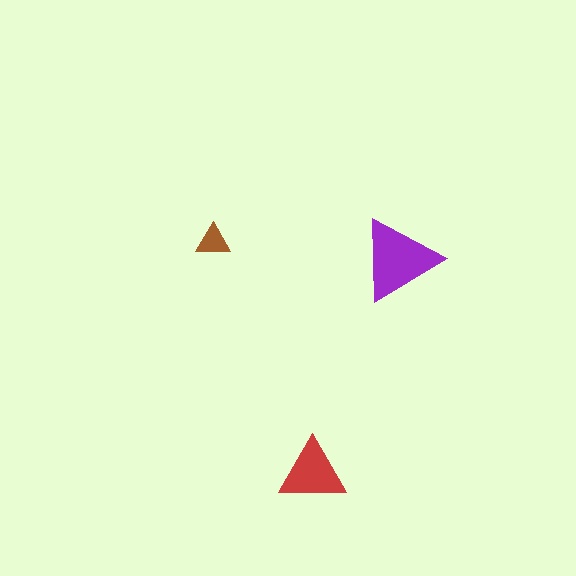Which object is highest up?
The brown triangle is topmost.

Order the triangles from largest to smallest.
the purple one, the red one, the brown one.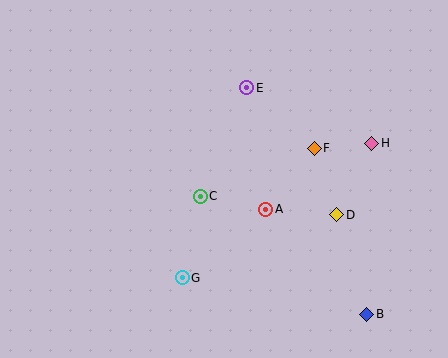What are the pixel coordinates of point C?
Point C is at (200, 196).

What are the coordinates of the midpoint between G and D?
The midpoint between G and D is at (259, 246).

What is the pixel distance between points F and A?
The distance between F and A is 78 pixels.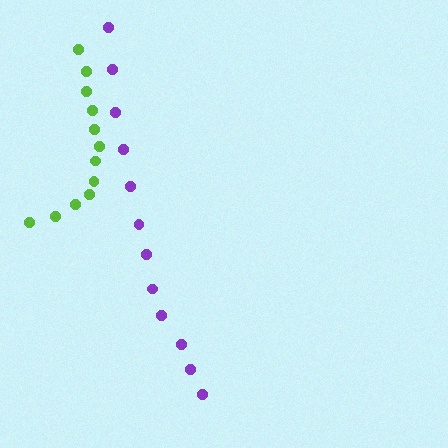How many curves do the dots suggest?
There are 2 distinct paths.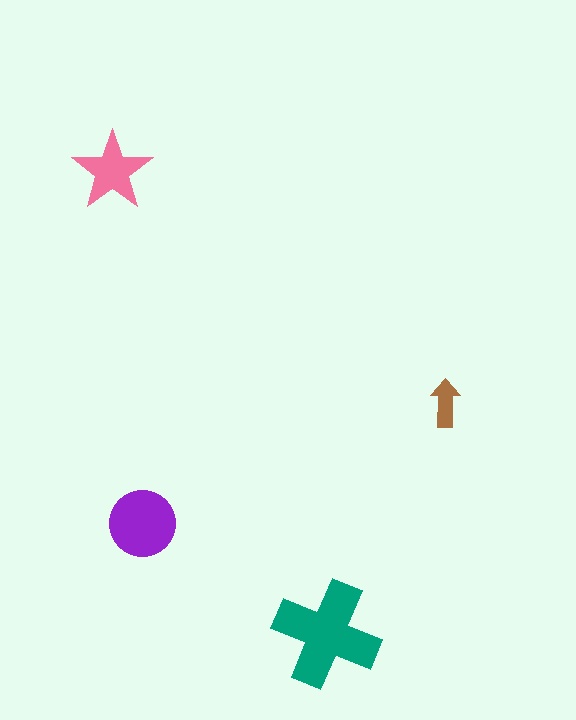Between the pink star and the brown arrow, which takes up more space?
The pink star.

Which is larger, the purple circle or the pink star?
The purple circle.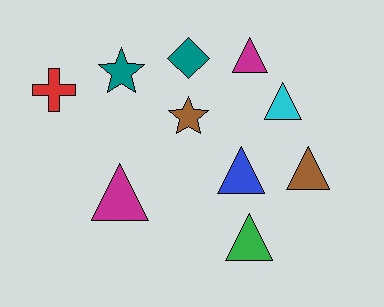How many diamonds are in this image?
There is 1 diamond.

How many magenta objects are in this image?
There are 2 magenta objects.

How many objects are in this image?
There are 10 objects.